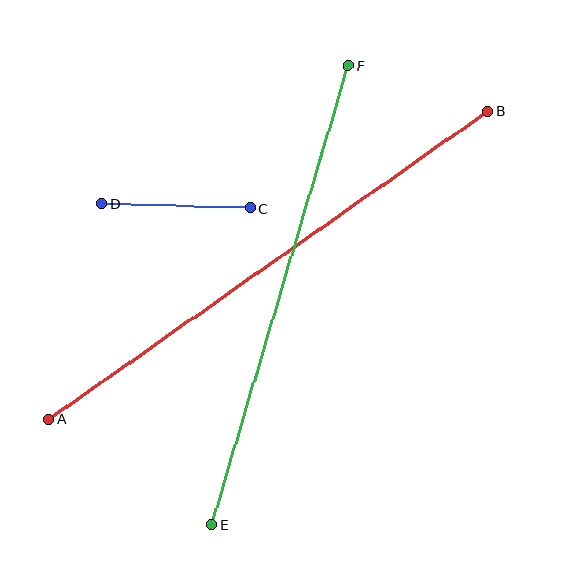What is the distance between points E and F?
The distance is approximately 479 pixels.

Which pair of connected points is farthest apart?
Points A and B are farthest apart.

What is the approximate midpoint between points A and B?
The midpoint is at approximately (268, 265) pixels.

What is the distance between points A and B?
The distance is approximately 536 pixels.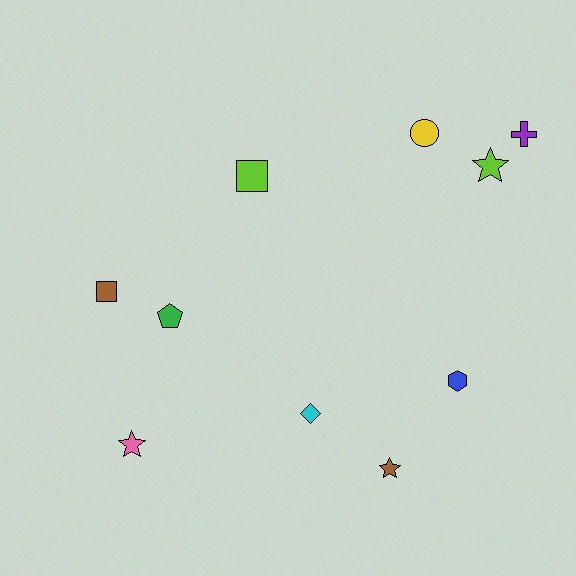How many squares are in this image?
There are 2 squares.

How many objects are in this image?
There are 10 objects.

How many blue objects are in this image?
There is 1 blue object.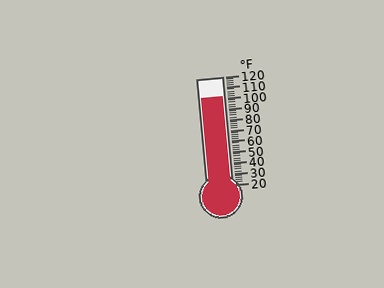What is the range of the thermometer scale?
The thermometer scale ranges from 20°F to 120°F.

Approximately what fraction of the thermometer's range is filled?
The thermometer is filled to approximately 80% of its range.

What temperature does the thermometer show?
The thermometer shows approximately 102°F.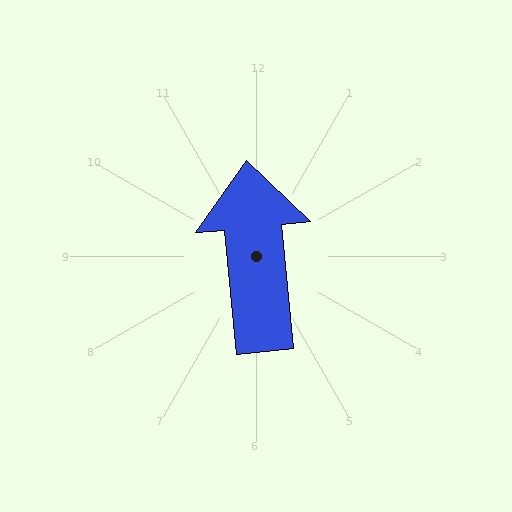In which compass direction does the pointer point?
North.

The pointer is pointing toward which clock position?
Roughly 12 o'clock.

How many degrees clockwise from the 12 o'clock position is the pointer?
Approximately 355 degrees.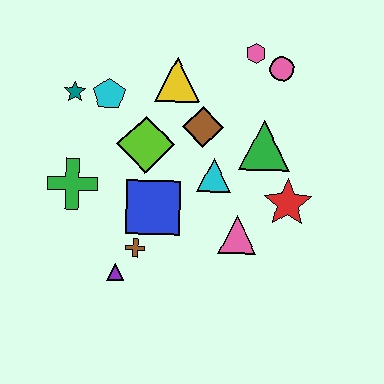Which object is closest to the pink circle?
The pink hexagon is closest to the pink circle.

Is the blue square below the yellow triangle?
Yes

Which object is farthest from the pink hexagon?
The purple triangle is farthest from the pink hexagon.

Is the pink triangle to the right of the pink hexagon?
No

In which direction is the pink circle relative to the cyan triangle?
The pink circle is above the cyan triangle.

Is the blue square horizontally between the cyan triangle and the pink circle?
No